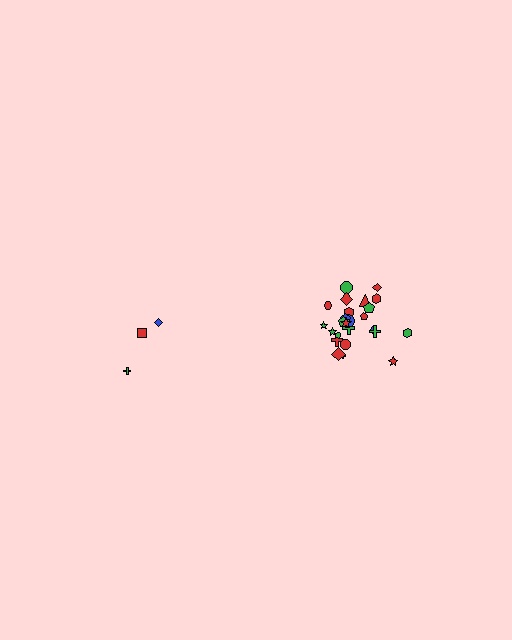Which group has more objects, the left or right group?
The right group.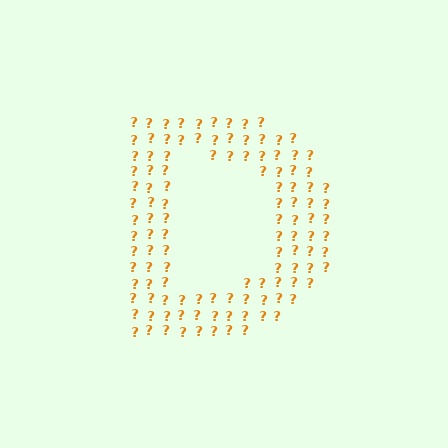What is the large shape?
The large shape is the letter D.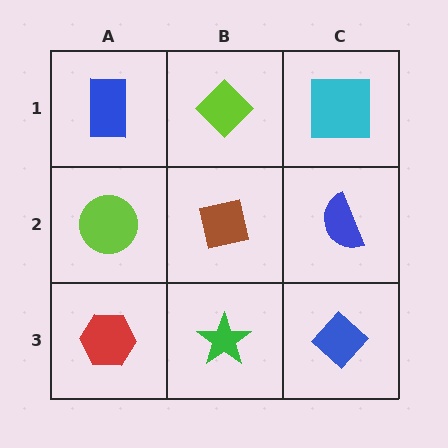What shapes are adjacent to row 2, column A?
A blue rectangle (row 1, column A), a red hexagon (row 3, column A), a brown square (row 2, column B).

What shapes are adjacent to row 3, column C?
A blue semicircle (row 2, column C), a green star (row 3, column B).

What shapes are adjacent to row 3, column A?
A lime circle (row 2, column A), a green star (row 3, column B).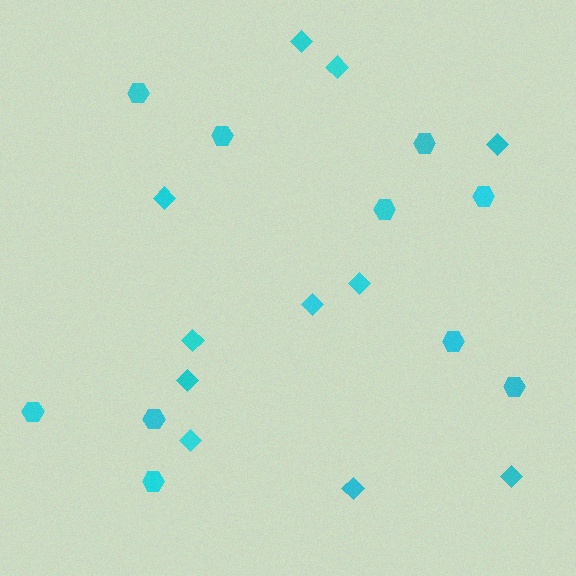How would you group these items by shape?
There are 2 groups: one group of hexagons (10) and one group of diamonds (11).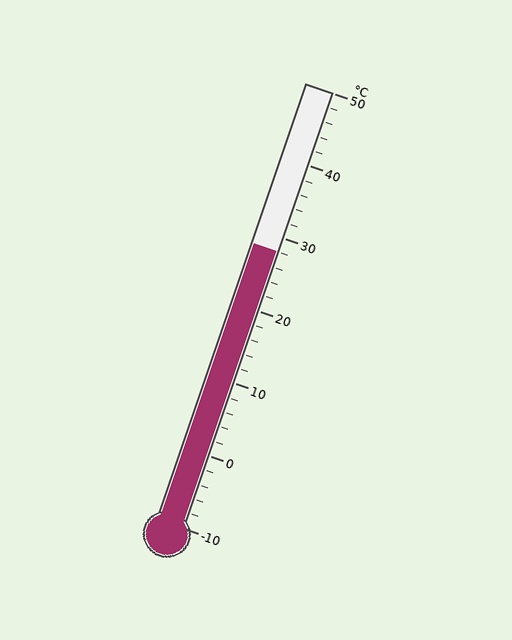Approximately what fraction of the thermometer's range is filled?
The thermometer is filled to approximately 65% of its range.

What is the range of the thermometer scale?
The thermometer scale ranges from -10°C to 50°C.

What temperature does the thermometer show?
The thermometer shows approximately 28°C.